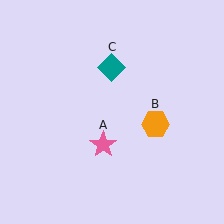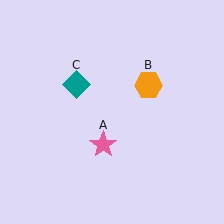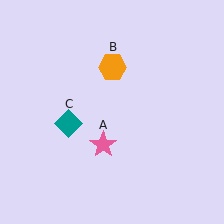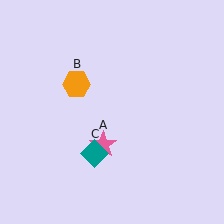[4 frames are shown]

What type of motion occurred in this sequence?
The orange hexagon (object B), teal diamond (object C) rotated counterclockwise around the center of the scene.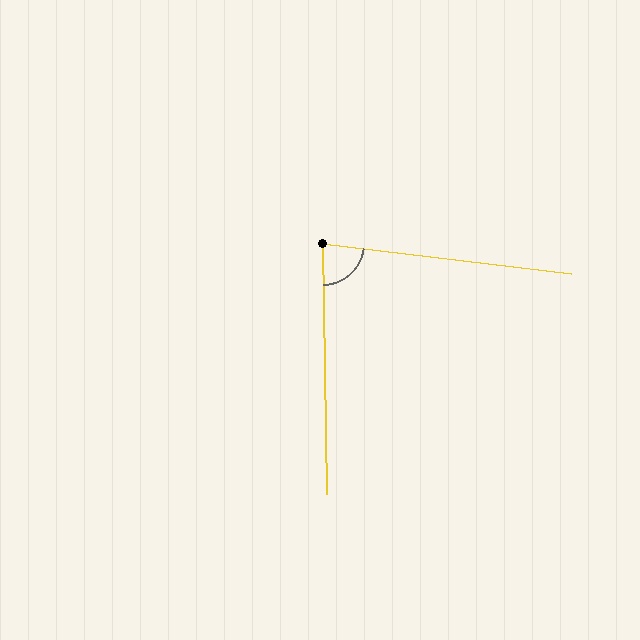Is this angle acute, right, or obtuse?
It is acute.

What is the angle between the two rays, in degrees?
Approximately 82 degrees.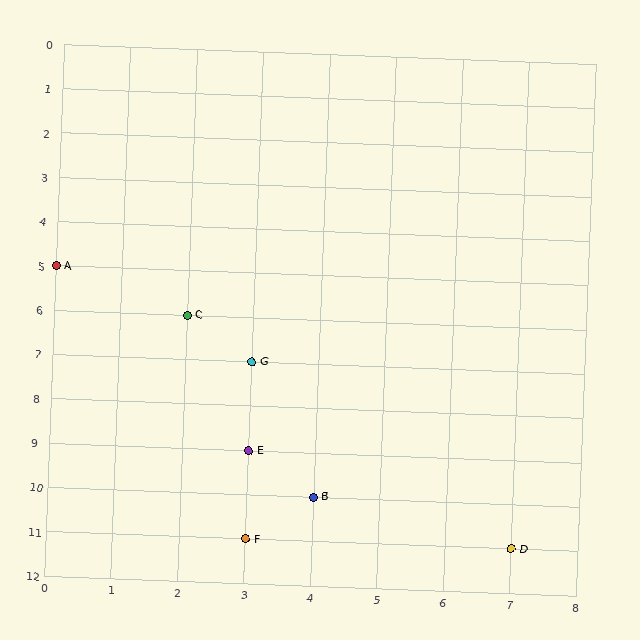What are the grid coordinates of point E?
Point E is at grid coordinates (3, 9).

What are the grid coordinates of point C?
Point C is at grid coordinates (2, 6).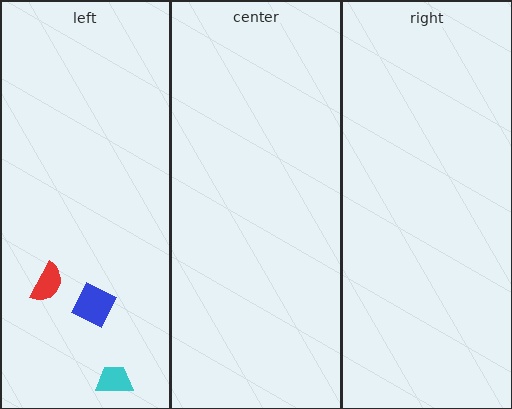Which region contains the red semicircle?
The left region.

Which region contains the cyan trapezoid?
The left region.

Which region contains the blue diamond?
The left region.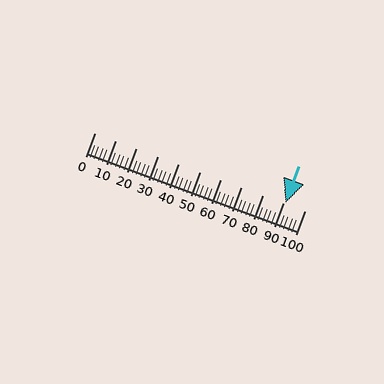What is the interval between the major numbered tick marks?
The major tick marks are spaced 10 units apart.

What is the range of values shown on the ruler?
The ruler shows values from 0 to 100.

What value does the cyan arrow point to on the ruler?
The cyan arrow points to approximately 91.